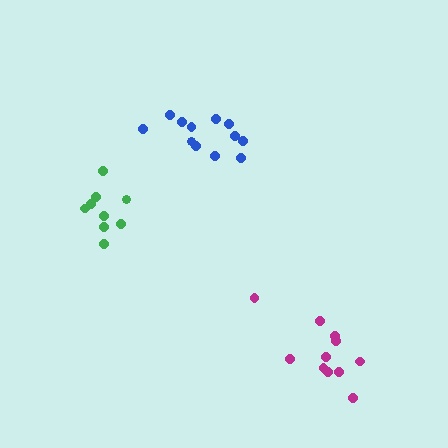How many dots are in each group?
Group 1: 9 dots, Group 2: 12 dots, Group 3: 11 dots (32 total).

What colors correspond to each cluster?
The clusters are colored: green, blue, magenta.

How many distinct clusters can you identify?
There are 3 distinct clusters.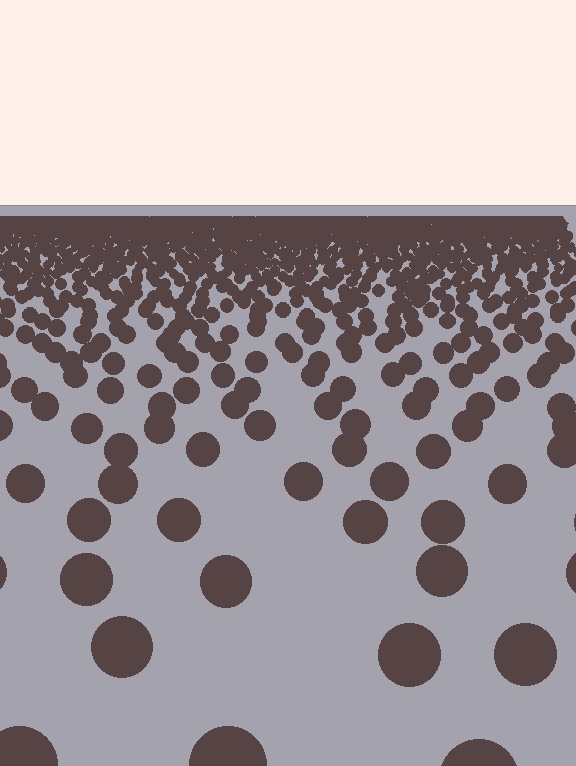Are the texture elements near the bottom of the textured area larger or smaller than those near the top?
Larger. Near the bottom, elements are closer to the viewer and appear at a bigger on-screen size.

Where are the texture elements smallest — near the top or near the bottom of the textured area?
Near the top.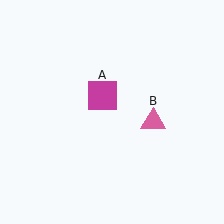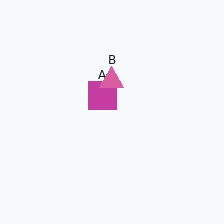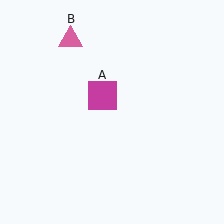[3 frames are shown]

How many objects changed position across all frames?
1 object changed position: pink triangle (object B).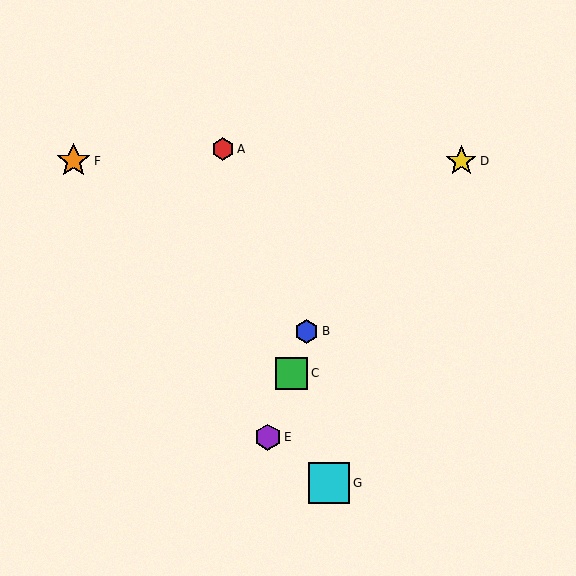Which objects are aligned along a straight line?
Objects B, C, E are aligned along a straight line.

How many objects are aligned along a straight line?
3 objects (B, C, E) are aligned along a straight line.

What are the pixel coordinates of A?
Object A is at (223, 149).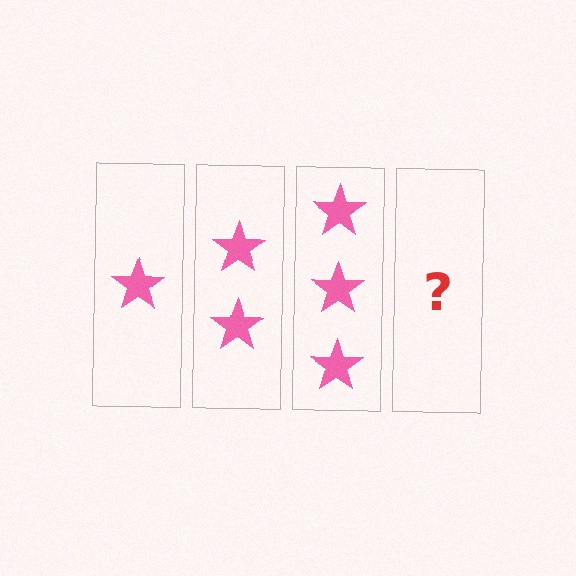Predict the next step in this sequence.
The next step is 4 stars.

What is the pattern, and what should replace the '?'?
The pattern is that each step adds one more star. The '?' should be 4 stars.